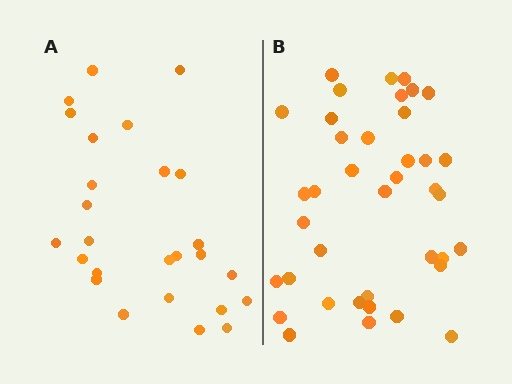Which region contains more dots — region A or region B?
Region B (the right region) has more dots.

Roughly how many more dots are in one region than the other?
Region B has approximately 15 more dots than region A.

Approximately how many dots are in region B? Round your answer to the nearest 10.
About 40 dots. (The exact count is 39, which rounds to 40.)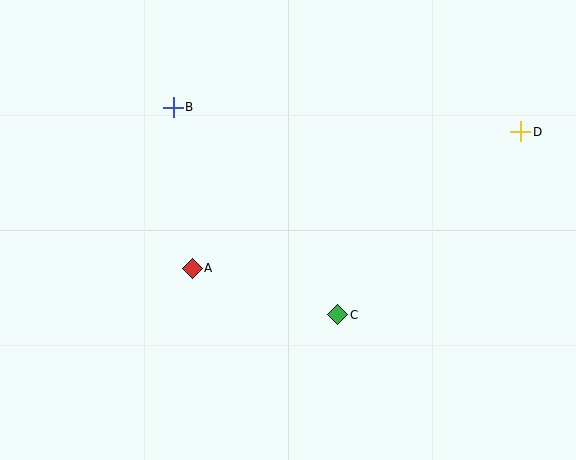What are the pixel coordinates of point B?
Point B is at (173, 107).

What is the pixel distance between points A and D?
The distance between A and D is 356 pixels.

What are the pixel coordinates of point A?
Point A is at (192, 268).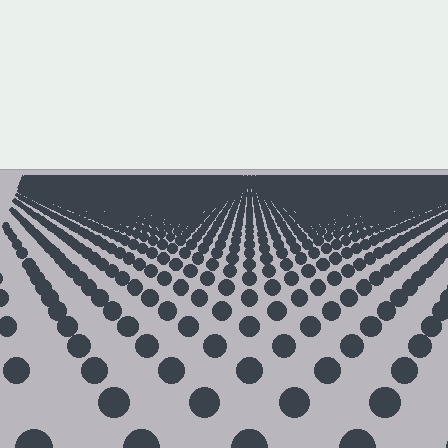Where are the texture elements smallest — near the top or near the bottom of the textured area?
Near the top.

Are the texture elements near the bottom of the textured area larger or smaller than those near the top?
Larger. Near the bottom, elements are closer to the viewer and appear at a bigger on-screen size.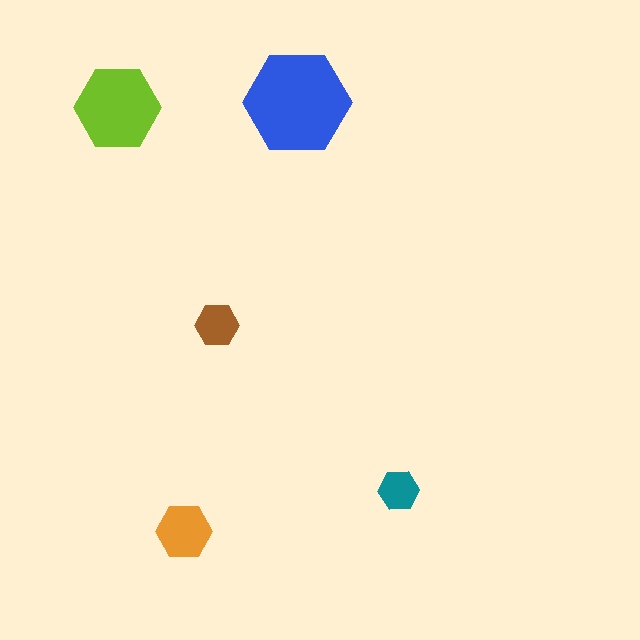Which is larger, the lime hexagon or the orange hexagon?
The lime one.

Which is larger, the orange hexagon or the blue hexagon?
The blue one.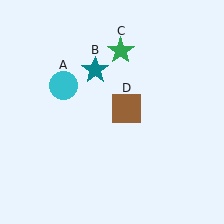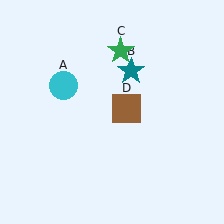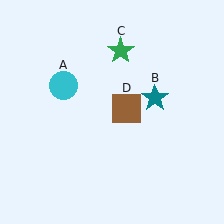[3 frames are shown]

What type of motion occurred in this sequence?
The teal star (object B) rotated clockwise around the center of the scene.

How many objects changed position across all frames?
1 object changed position: teal star (object B).